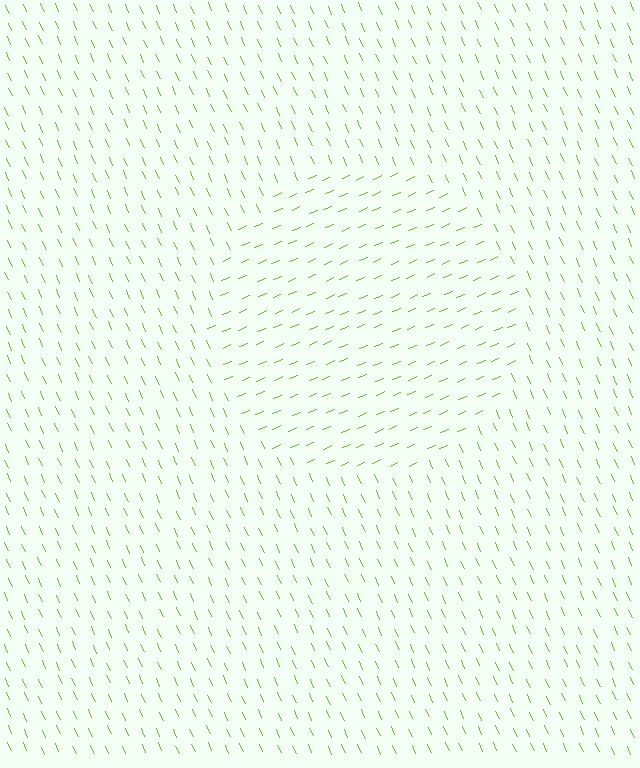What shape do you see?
I see a circle.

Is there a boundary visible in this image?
Yes, there is a texture boundary formed by a change in line orientation.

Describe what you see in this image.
The image is filled with small lime line segments. A circle region in the image has lines oriented differently from the surrounding lines, creating a visible texture boundary.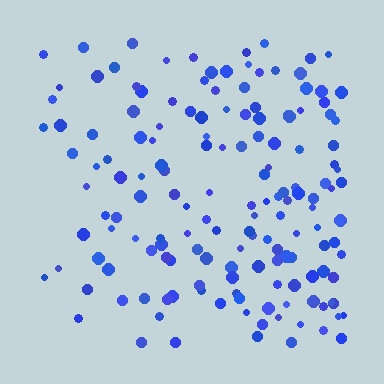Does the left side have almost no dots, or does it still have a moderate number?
Still a moderate number, just noticeably fewer than the right.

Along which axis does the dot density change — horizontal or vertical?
Horizontal.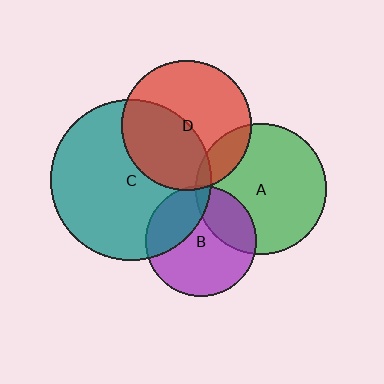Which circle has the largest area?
Circle C (teal).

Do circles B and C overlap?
Yes.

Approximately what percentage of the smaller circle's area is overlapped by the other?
Approximately 30%.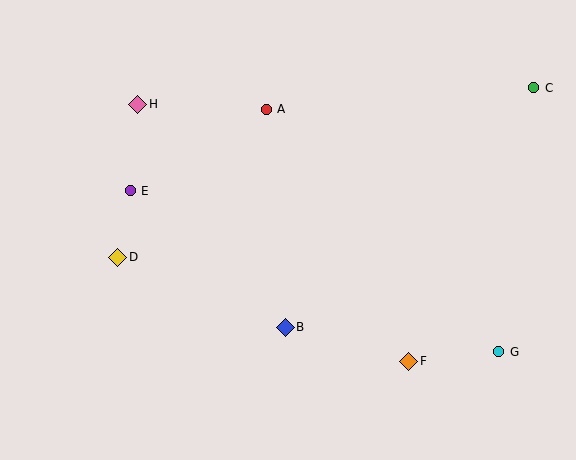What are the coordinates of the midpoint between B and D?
The midpoint between B and D is at (201, 292).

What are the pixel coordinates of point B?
Point B is at (285, 327).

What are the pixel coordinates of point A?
Point A is at (266, 109).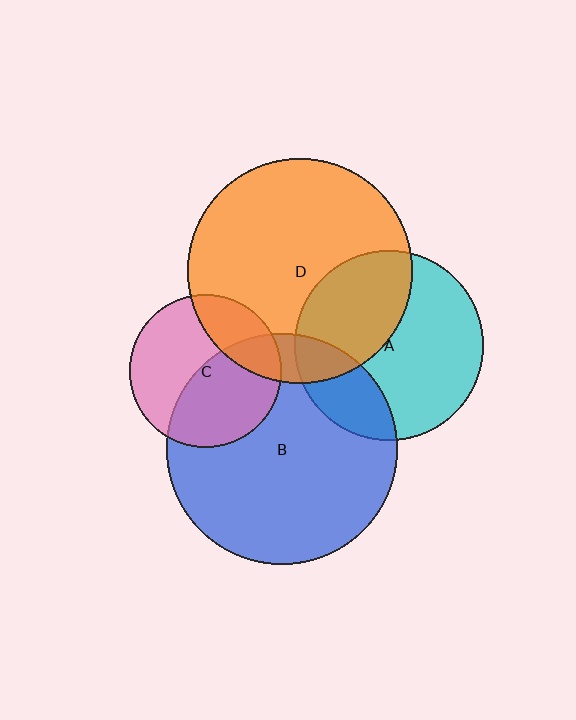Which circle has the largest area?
Circle B (blue).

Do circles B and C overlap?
Yes.